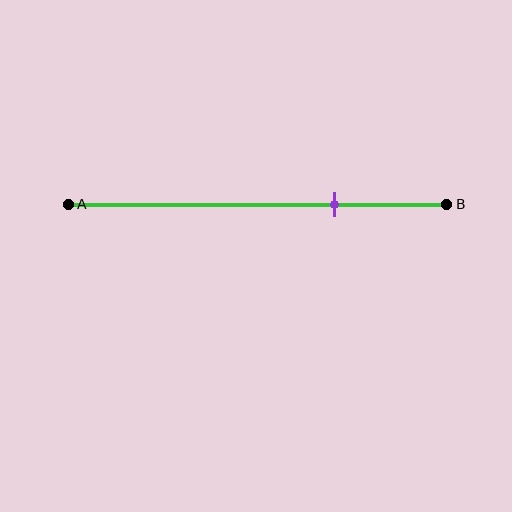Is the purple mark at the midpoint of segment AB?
No, the mark is at about 70% from A, not at the 50% midpoint.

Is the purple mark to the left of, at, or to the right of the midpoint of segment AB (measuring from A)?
The purple mark is to the right of the midpoint of segment AB.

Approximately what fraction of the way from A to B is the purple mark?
The purple mark is approximately 70% of the way from A to B.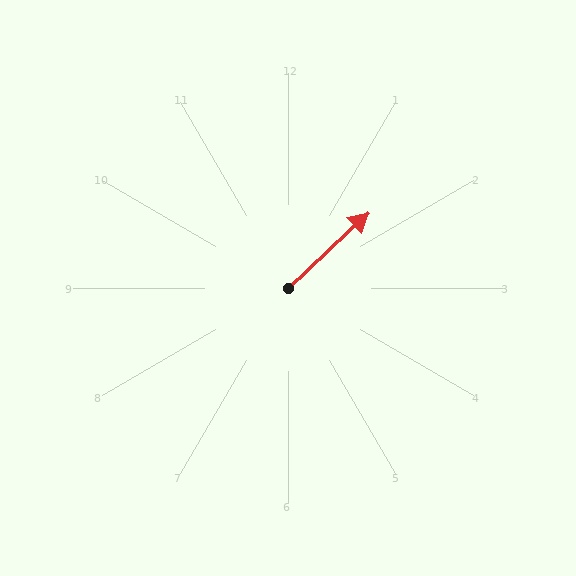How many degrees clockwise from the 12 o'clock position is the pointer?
Approximately 47 degrees.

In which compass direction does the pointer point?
Northeast.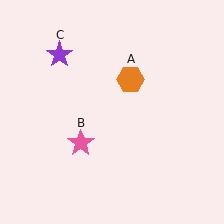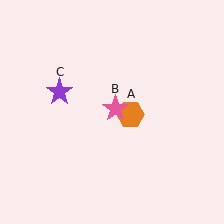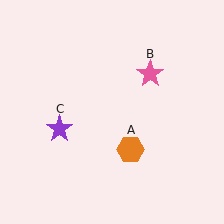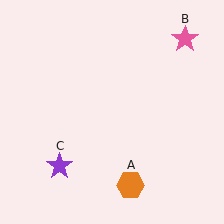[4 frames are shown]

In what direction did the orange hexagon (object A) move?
The orange hexagon (object A) moved down.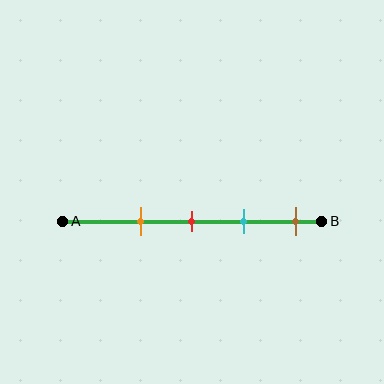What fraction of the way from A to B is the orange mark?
The orange mark is approximately 30% (0.3) of the way from A to B.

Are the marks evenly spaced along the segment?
Yes, the marks are approximately evenly spaced.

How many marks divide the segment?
There are 4 marks dividing the segment.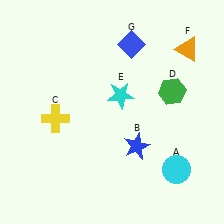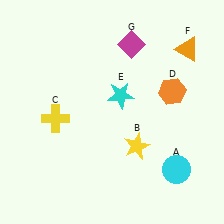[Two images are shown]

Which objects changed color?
B changed from blue to yellow. D changed from green to orange. G changed from blue to magenta.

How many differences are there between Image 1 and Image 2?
There are 3 differences between the two images.